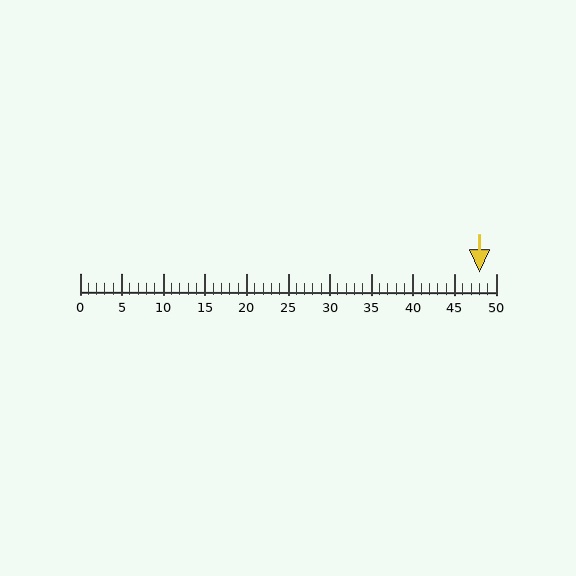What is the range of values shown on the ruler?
The ruler shows values from 0 to 50.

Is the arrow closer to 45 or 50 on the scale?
The arrow is closer to 50.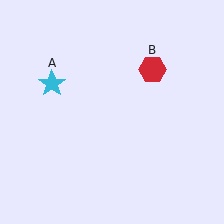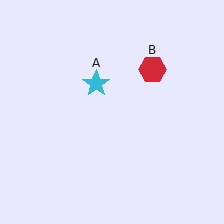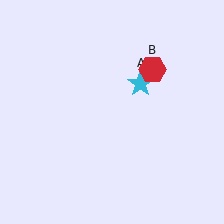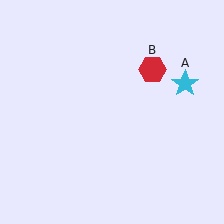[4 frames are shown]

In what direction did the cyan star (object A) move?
The cyan star (object A) moved right.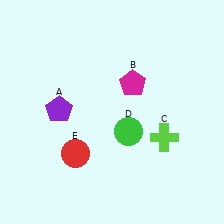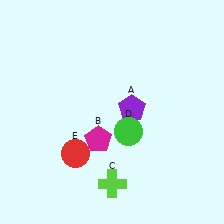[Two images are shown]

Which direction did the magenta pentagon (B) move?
The magenta pentagon (B) moved down.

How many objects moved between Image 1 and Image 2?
3 objects moved between the two images.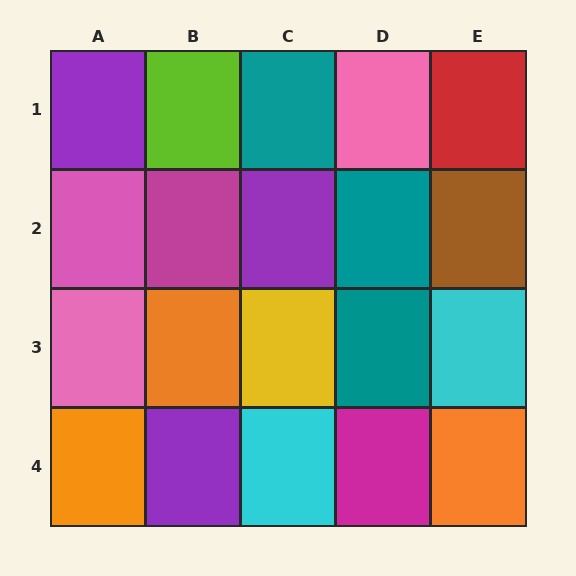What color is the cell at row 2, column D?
Teal.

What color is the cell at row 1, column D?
Pink.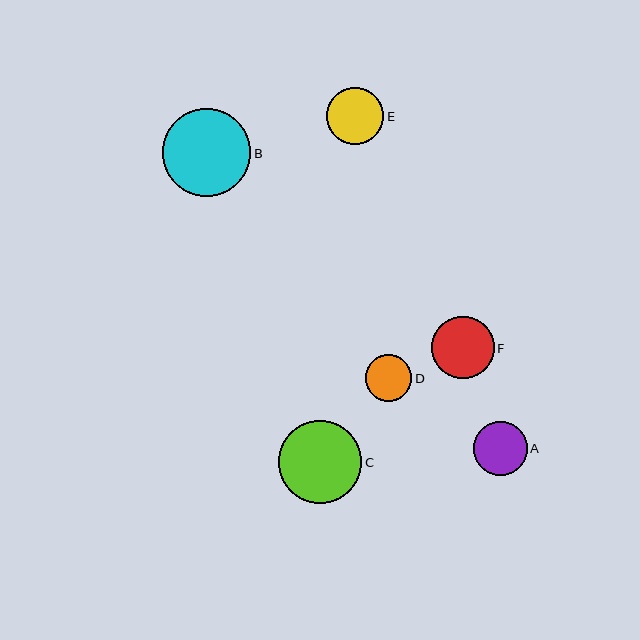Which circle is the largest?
Circle B is the largest with a size of approximately 88 pixels.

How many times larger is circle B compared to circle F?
Circle B is approximately 1.4 times the size of circle F.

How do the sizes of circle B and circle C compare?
Circle B and circle C are approximately the same size.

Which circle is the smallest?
Circle D is the smallest with a size of approximately 47 pixels.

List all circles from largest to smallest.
From largest to smallest: B, C, F, E, A, D.